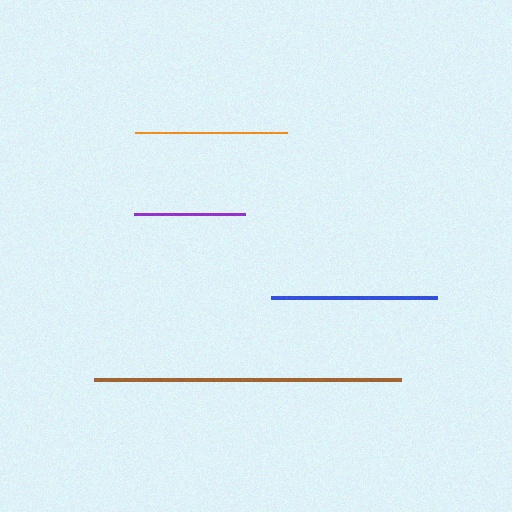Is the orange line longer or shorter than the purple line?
The orange line is longer than the purple line.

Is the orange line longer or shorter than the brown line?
The brown line is longer than the orange line.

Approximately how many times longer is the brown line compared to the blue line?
The brown line is approximately 1.8 times the length of the blue line.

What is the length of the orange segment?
The orange segment is approximately 152 pixels long.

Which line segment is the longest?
The brown line is the longest at approximately 307 pixels.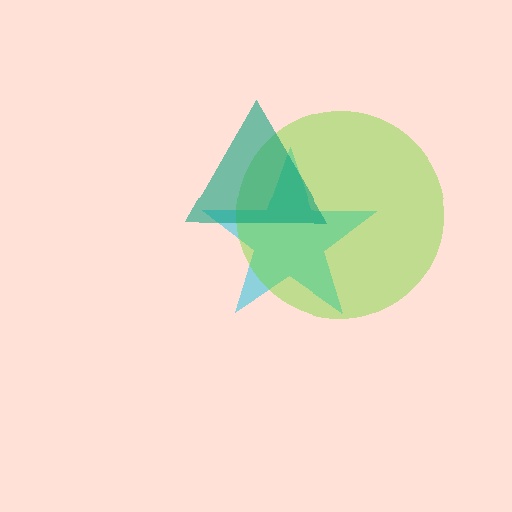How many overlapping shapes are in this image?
There are 3 overlapping shapes in the image.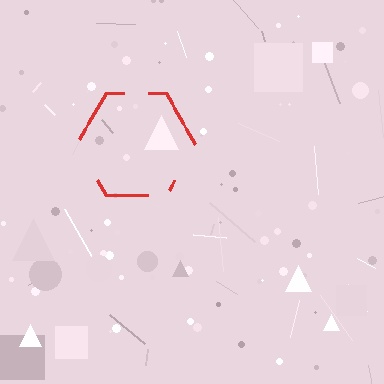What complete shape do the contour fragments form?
The contour fragments form a hexagon.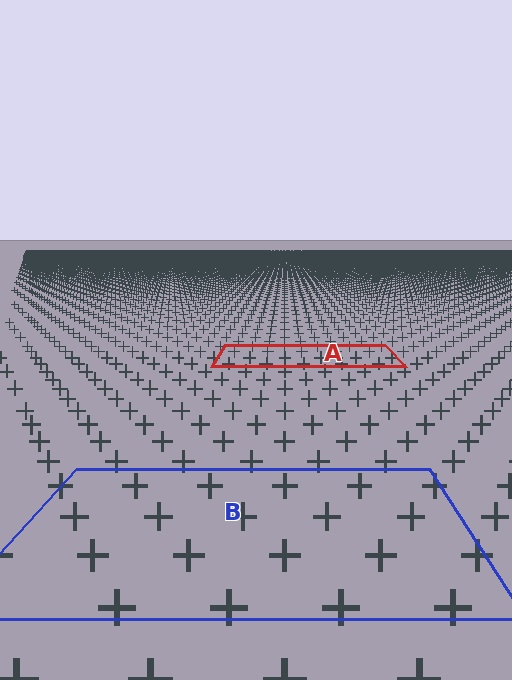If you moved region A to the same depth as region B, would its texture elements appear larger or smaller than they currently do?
They would appear larger. At a closer depth, the same texture elements are projected at a bigger on-screen size.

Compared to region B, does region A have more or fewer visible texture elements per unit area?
Region A has more texture elements per unit area — they are packed more densely because it is farther away.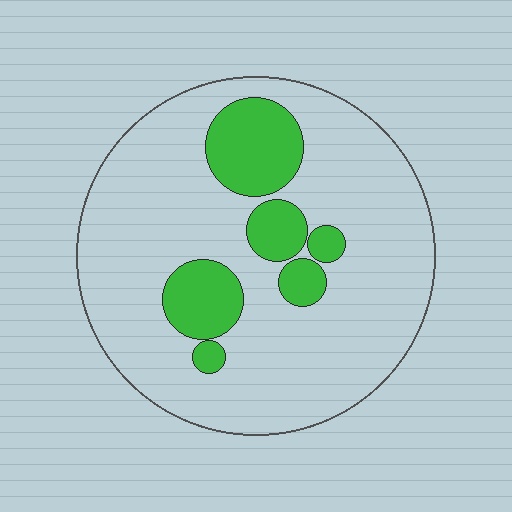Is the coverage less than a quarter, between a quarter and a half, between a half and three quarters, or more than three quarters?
Less than a quarter.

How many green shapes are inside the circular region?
6.